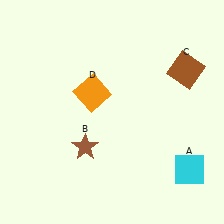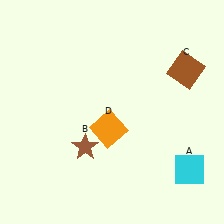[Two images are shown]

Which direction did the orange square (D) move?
The orange square (D) moved down.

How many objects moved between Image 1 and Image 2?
1 object moved between the two images.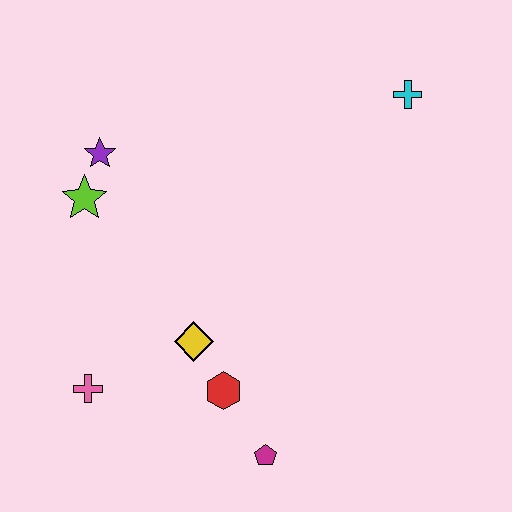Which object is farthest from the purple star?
The magenta pentagon is farthest from the purple star.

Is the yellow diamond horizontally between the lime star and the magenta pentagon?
Yes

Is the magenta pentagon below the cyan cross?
Yes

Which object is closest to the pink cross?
The yellow diamond is closest to the pink cross.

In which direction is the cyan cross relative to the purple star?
The cyan cross is to the right of the purple star.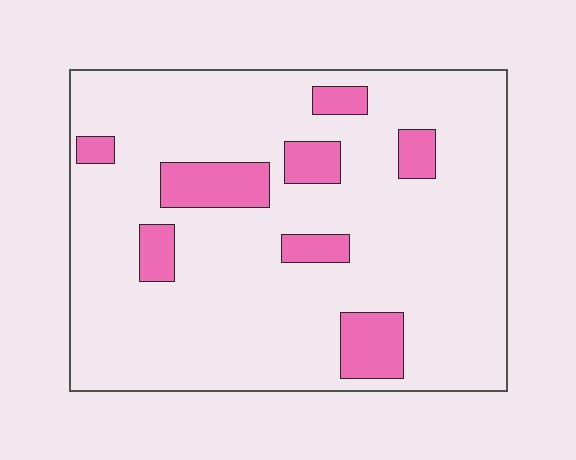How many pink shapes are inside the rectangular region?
8.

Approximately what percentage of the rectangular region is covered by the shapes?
Approximately 15%.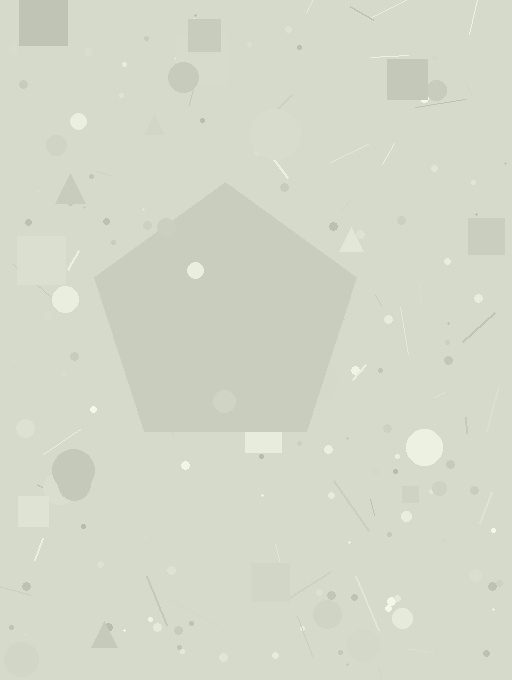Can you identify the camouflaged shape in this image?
The camouflaged shape is a pentagon.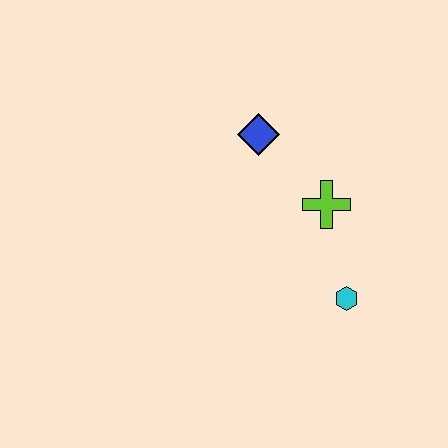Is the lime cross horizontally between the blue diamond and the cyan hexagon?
Yes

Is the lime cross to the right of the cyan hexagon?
No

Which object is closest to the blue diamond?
The lime cross is closest to the blue diamond.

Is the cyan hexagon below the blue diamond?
Yes